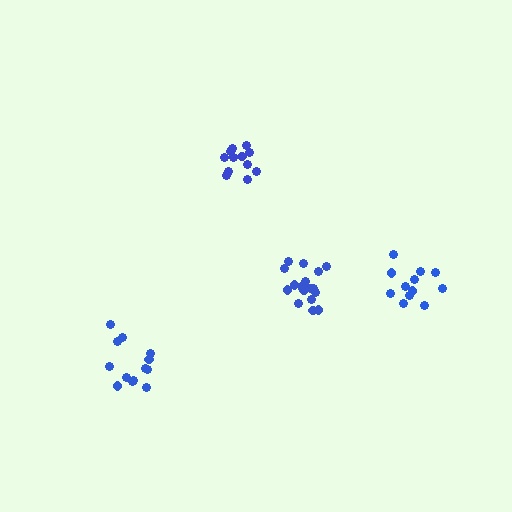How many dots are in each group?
Group 1: 12 dots, Group 2: 12 dots, Group 3: 13 dots, Group 4: 17 dots (54 total).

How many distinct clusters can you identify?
There are 4 distinct clusters.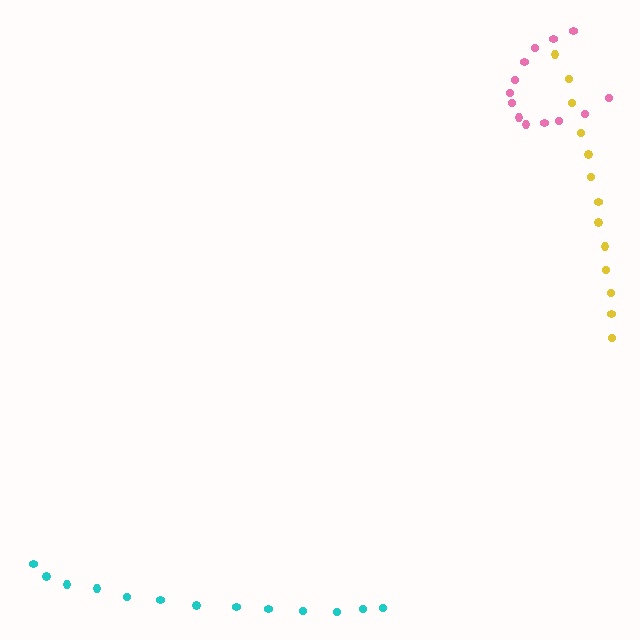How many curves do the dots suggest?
There are 3 distinct paths.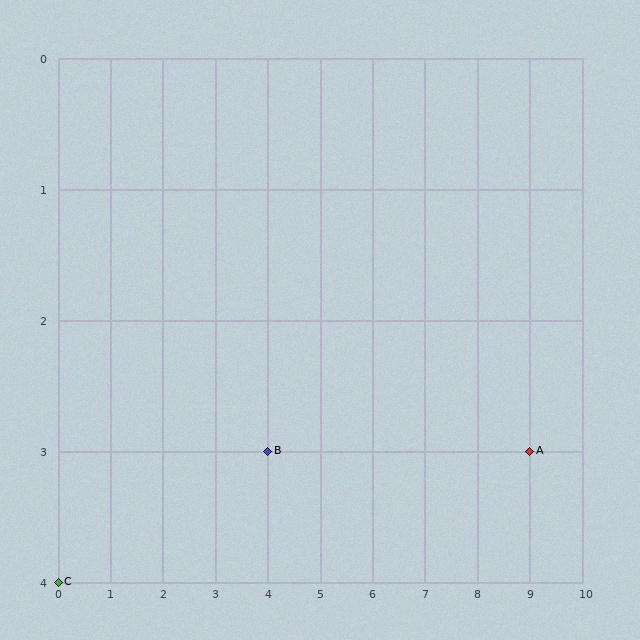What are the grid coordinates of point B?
Point B is at grid coordinates (4, 3).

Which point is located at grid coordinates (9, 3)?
Point A is at (9, 3).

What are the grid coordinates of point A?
Point A is at grid coordinates (9, 3).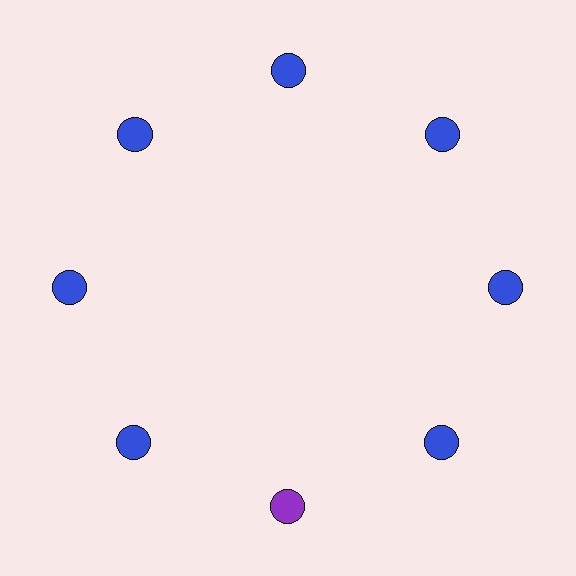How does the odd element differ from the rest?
It has a different color: purple instead of blue.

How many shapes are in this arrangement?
There are 8 shapes arranged in a ring pattern.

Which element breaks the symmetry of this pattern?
The purple circle at roughly the 6 o'clock position breaks the symmetry. All other shapes are blue circles.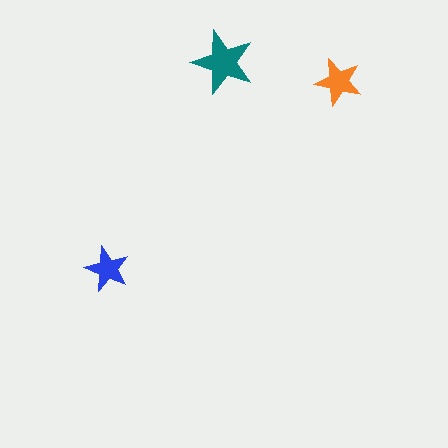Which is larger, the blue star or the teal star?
The teal one.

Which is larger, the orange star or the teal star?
The teal one.